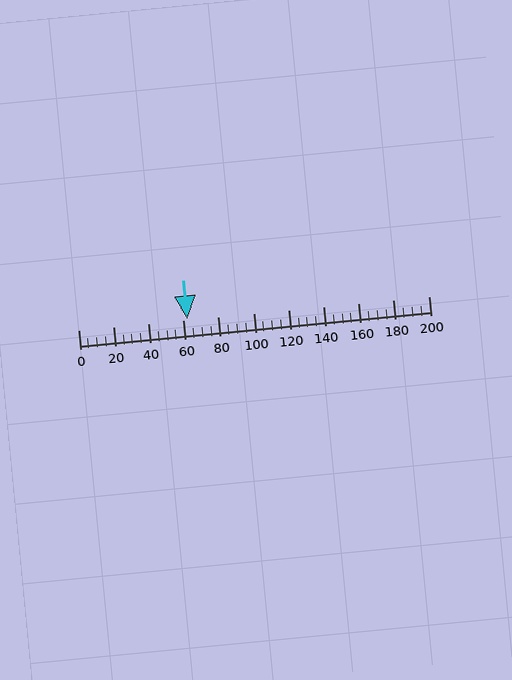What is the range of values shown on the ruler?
The ruler shows values from 0 to 200.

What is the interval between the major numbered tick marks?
The major tick marks are spaced 20 units apart.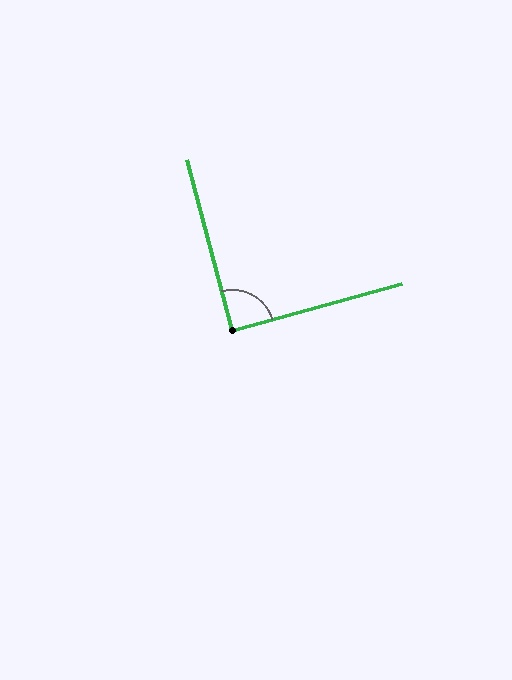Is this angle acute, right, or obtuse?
It is approximately a right angle.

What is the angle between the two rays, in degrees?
Approximately 89 degrees.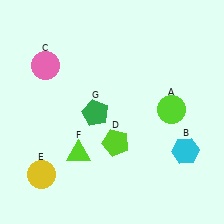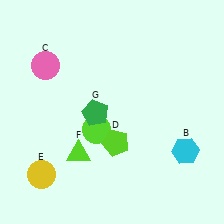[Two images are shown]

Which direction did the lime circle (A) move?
The lime circle (A) moved left.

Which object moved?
The lime circle (A) moved left.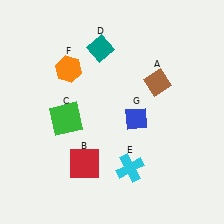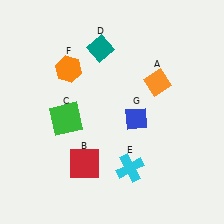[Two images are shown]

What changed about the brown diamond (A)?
In Image 1, A is brown. In Image 2, it changed to orange.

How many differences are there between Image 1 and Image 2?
There is 1 difference between the two images.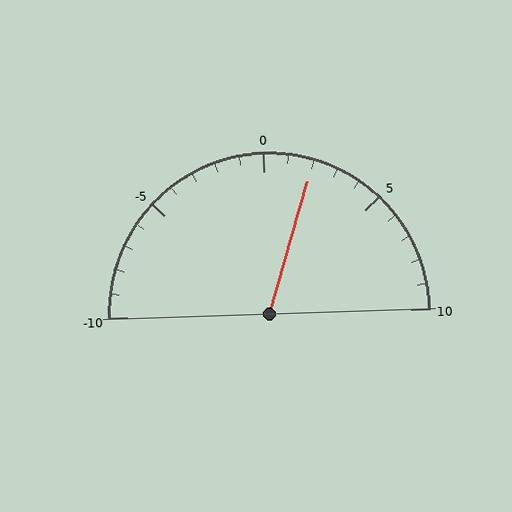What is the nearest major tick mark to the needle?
The nearest major tick mark is 0.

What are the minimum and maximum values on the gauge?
The gauge ranges from -10 to 10.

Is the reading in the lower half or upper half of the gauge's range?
The reading is in the upper half of the range (-10 to 10).